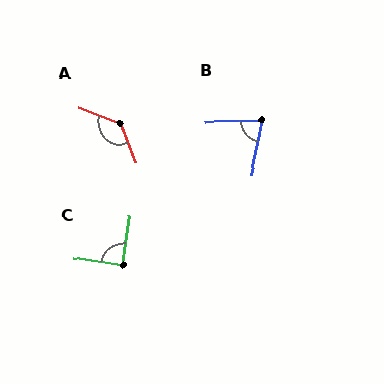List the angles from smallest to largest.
B (77°), C (90°), A (131°).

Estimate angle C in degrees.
Approximately 90 degrees.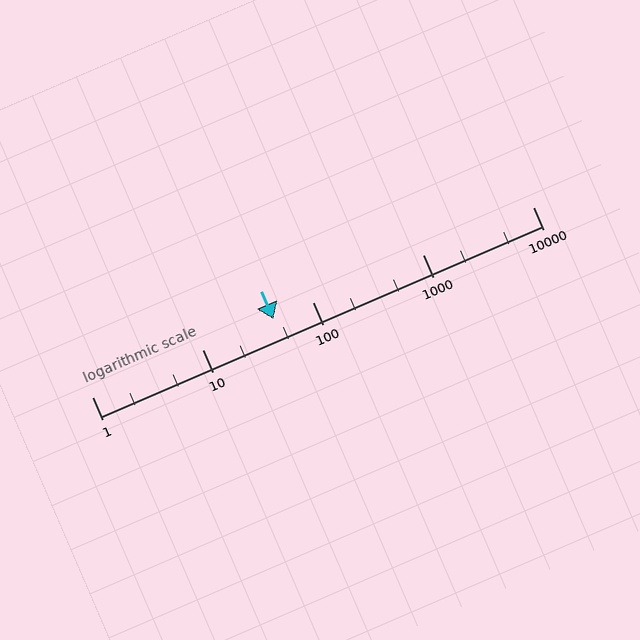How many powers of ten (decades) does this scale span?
The scale spans 4 decades, from 1 to 10000.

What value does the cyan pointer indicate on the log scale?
The pointer indicates approximately 44.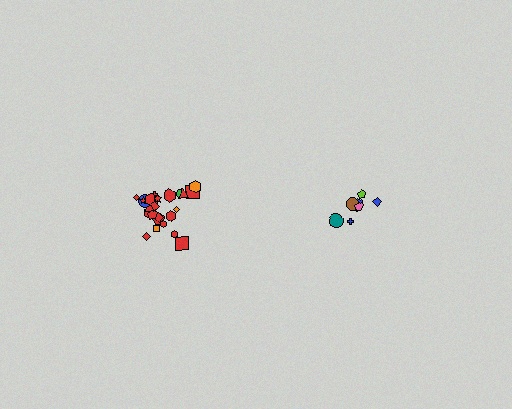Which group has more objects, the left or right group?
The left group.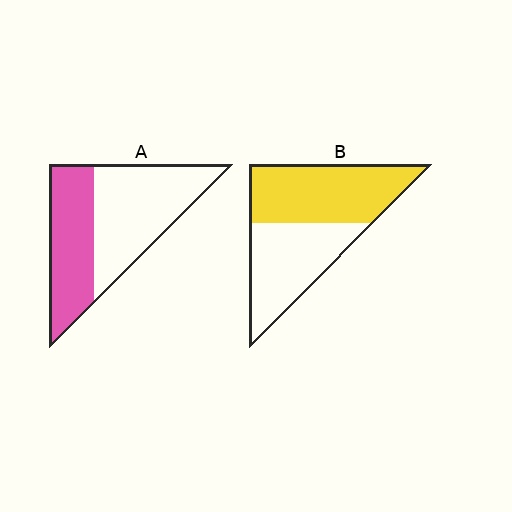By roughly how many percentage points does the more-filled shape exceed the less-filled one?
By roughly 10 percentage points (B over A).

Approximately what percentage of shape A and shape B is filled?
A is approximately 45% and B is approximately 55%.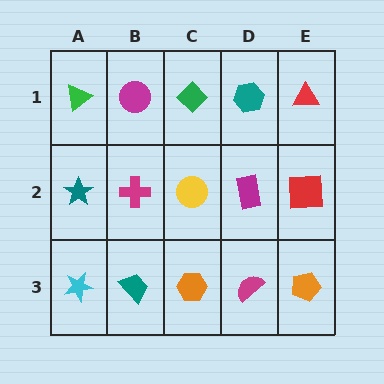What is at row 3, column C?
An orange hexagon.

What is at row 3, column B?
A teal trapezoid.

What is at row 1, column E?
A red triangle.